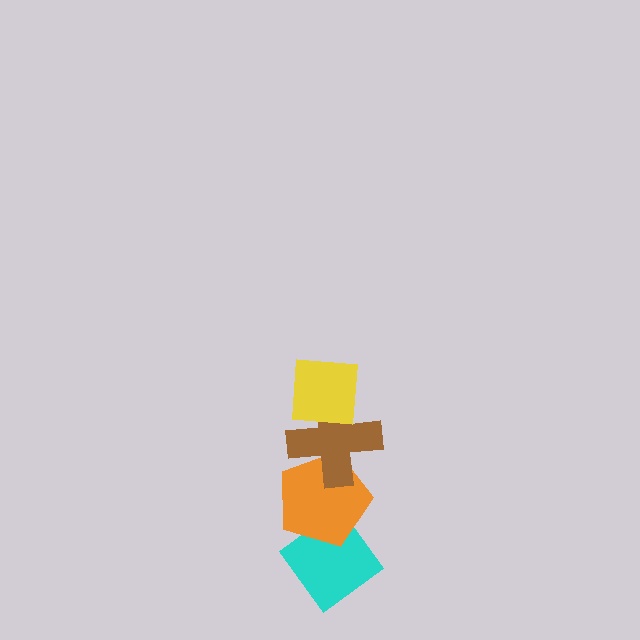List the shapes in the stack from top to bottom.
From top to bottom: the yellow square, the brown cross, the orange pentagon, the cyan diamond.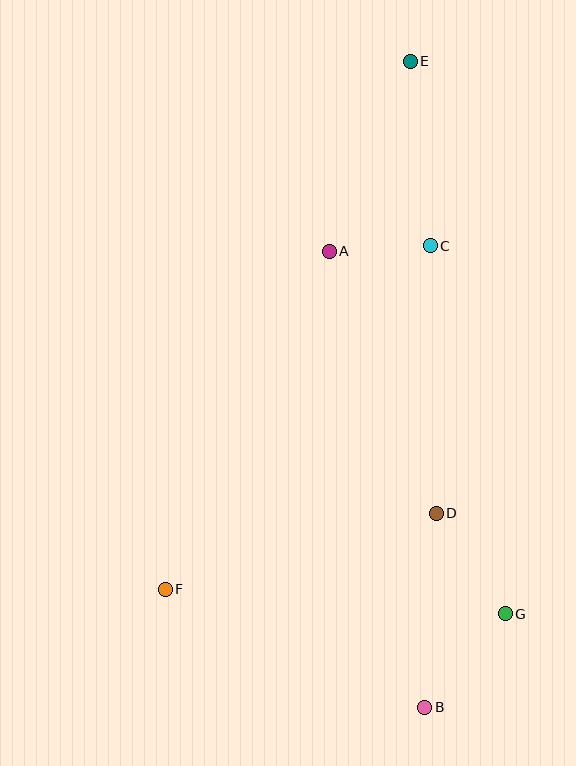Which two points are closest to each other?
Points A and C are closest to each other.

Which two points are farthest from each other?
Points B and E are farthest from each other.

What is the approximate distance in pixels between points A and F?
The distance between A and F is approximately 376 pixels.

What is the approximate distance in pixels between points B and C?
The distance between B and C is approximately 461 pixels.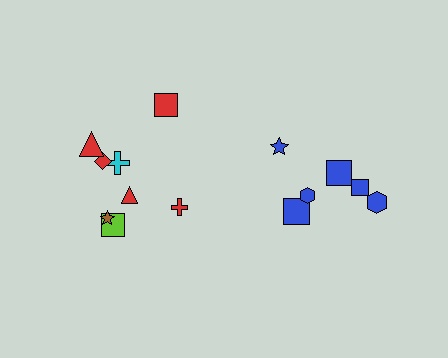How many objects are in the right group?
There are 6 objects.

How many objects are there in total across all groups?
There are 14 objects.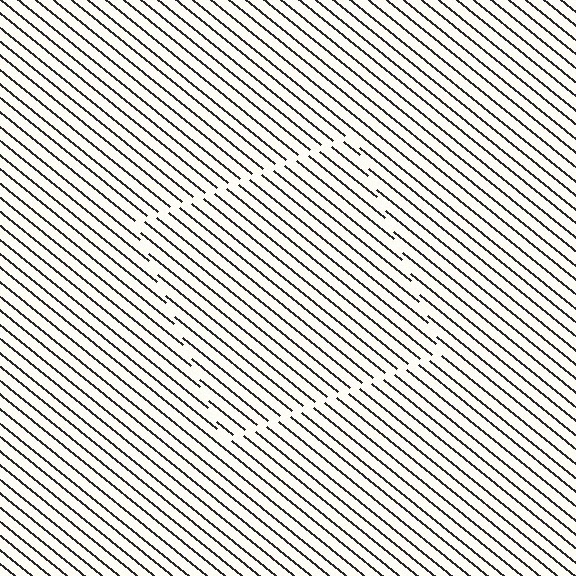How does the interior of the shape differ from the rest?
The interior of the shape contains the same grating, shifted by half a period — the contour is defined by the phase discontinuity where line-ends from the inner and outer gratings abut.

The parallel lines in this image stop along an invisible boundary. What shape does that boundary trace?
An illusory square. The interior of the shape contains the same grating, shifted by half a period — the contour is defined by the phase discontinuity where line-ends from the inner and outer gratings abut.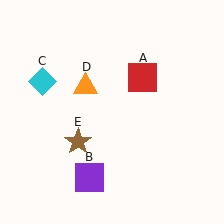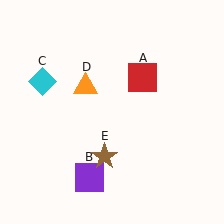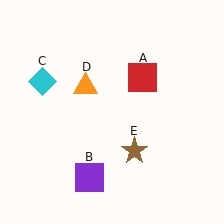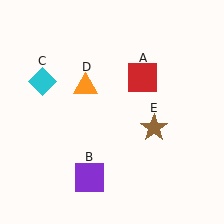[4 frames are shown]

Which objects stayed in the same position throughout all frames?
Red square (object A) and purple square (object B) and cyan diamond (object C) and orange triangle (object D) remained stationary.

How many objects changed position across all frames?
1 object changed position: brown star (object E).